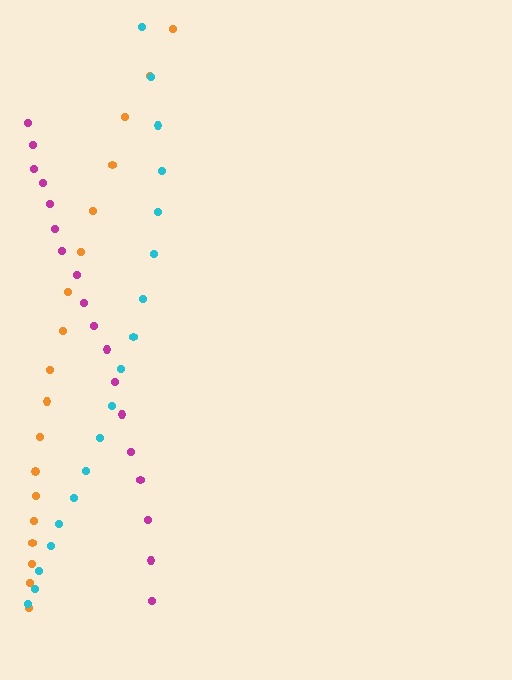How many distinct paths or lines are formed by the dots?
There are 3 distinct paths.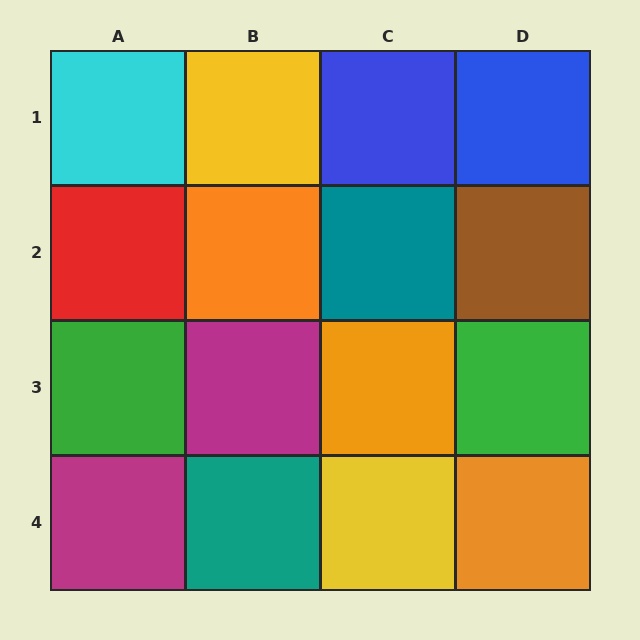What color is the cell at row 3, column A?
Green.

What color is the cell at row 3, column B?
Magenta.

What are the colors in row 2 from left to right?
Red, orange, teal, brown.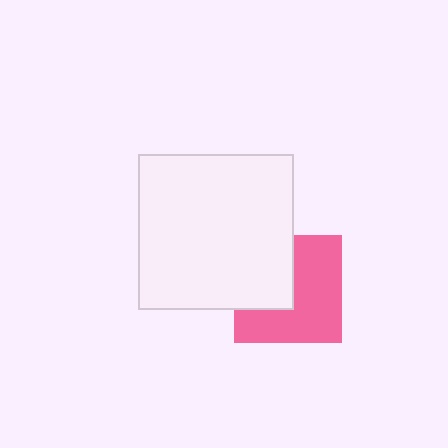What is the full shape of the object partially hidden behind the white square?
The partially hidden object is a pink square.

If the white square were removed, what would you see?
You would see the complete pink square.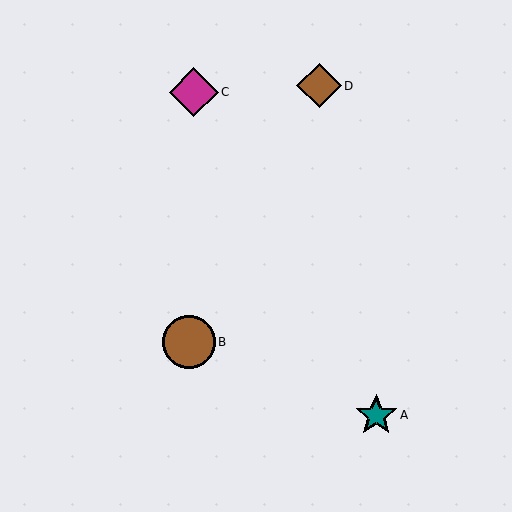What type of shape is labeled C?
Shape C is a magenta diamond.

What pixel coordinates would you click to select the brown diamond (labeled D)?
Click at (319, 86) to select the brown diamond D.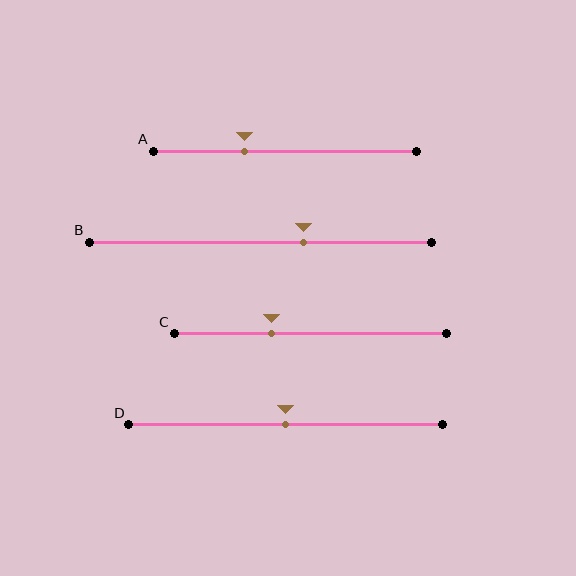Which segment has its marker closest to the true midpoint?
Segment D has its marker closest to the true midpoint.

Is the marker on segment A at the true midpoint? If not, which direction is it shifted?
No, the marker on segment A is shifted to the left by about 15% of the segment length.